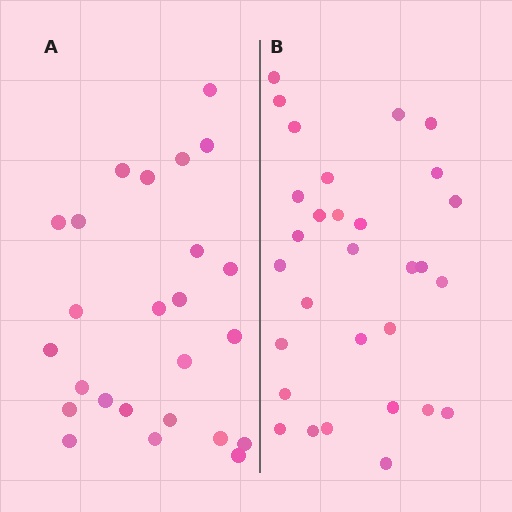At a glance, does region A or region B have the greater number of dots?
Region B (the right region) has more dots.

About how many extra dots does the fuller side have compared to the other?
Region B has about 5 more dots than region A.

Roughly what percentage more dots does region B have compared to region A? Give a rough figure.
About 20% more.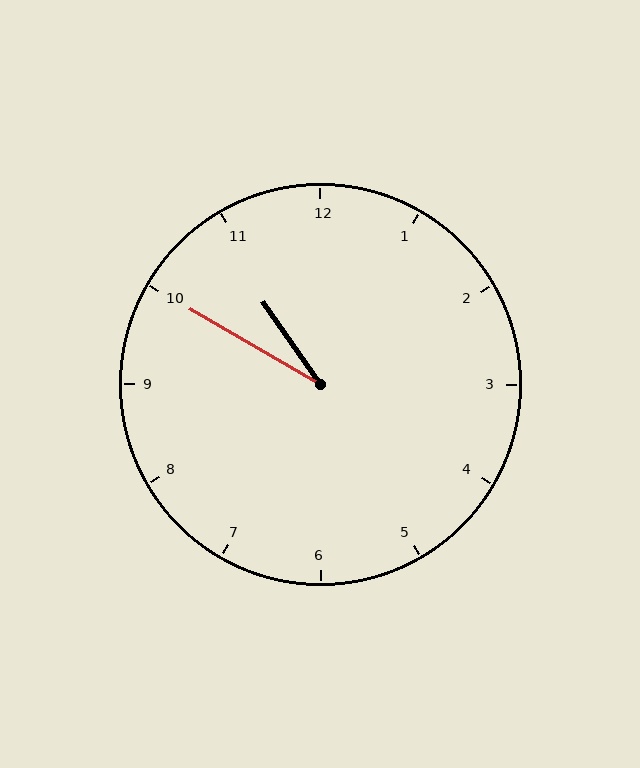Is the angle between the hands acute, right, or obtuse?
It is acute.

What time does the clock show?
10:50.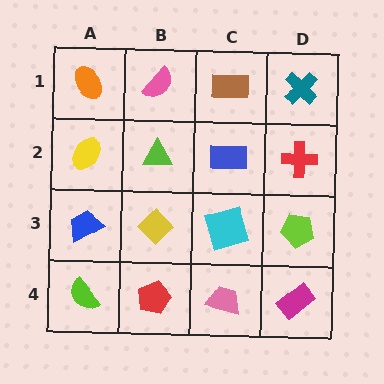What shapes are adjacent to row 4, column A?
A blue trapezoid (row 3, column A), a red pentagon (row 4, column B).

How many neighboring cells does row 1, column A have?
2.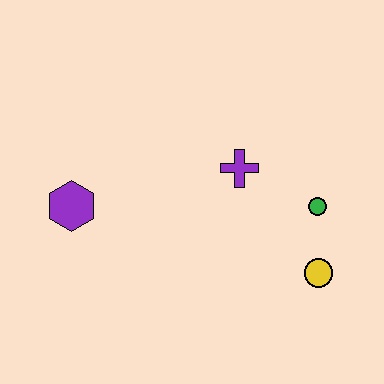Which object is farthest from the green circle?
The purple hexagon is farthest from the green circle.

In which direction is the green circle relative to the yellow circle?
The green circle is above the yellow circle.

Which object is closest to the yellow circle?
The green circle is closest to the yellow circle.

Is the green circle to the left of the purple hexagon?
No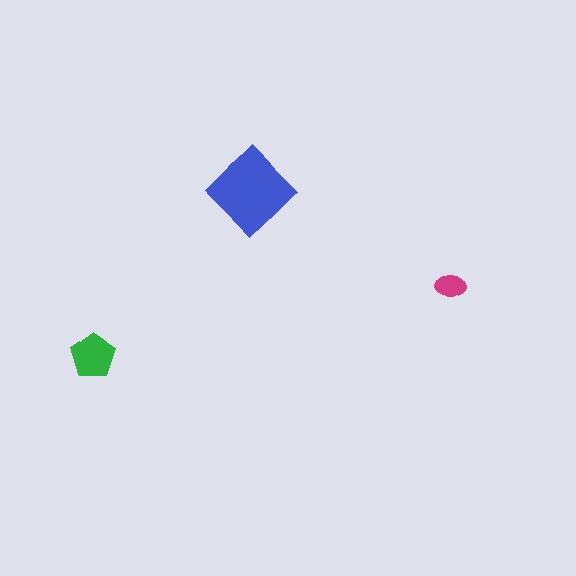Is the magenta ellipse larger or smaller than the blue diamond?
Smaller.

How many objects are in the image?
There are 3 objects in the image.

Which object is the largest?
The blue diamond.